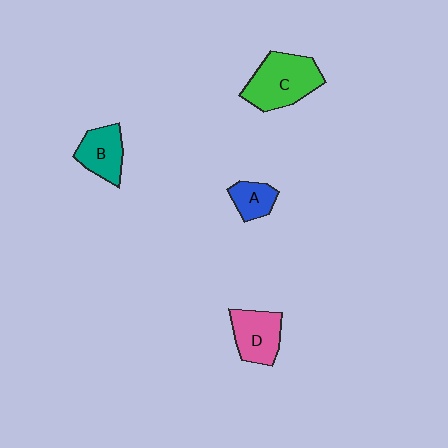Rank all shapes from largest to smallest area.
From largest to smallest: C (green), D (pink), B (teal), A (blue).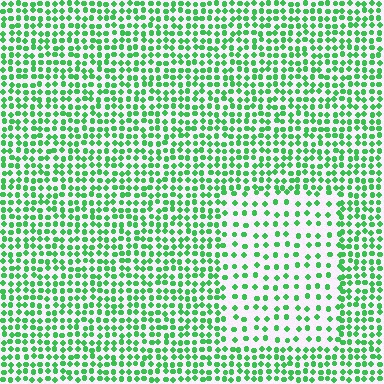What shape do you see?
I see a rectangle.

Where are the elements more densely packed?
The elements are more densely packed outside the rectangle boundary.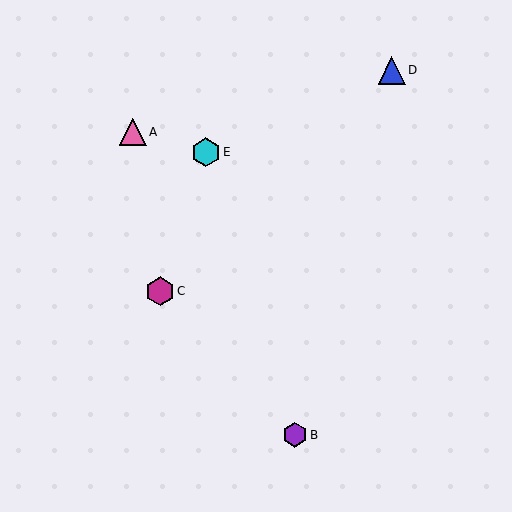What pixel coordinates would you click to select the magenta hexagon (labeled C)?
Click at (160, 291) to select the magenta hexagon C.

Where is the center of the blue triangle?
The center of the blue triangle is at (392, 70).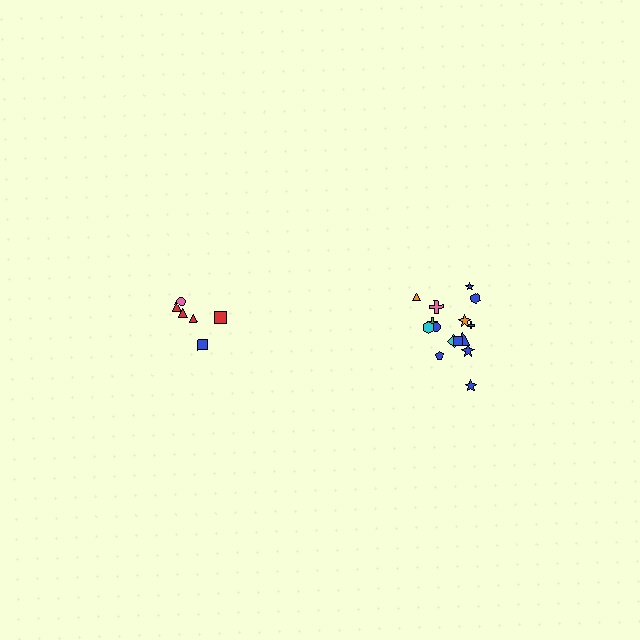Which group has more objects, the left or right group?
The right group.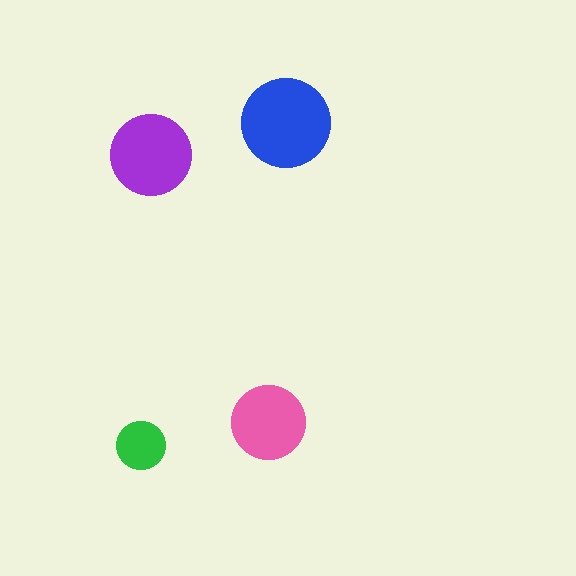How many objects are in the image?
There are 4 objects in the image.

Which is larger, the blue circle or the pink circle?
The blue one.